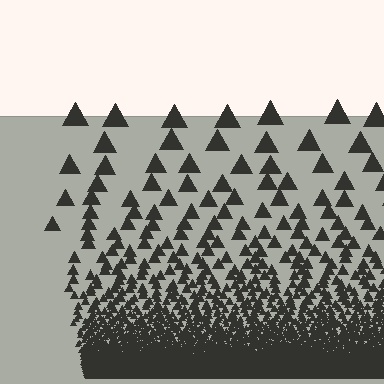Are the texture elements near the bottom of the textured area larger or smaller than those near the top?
Smaller. The gradient is inverted — elements near the bottom are smaller and denser.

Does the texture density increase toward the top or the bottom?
Density increases toward the bottom.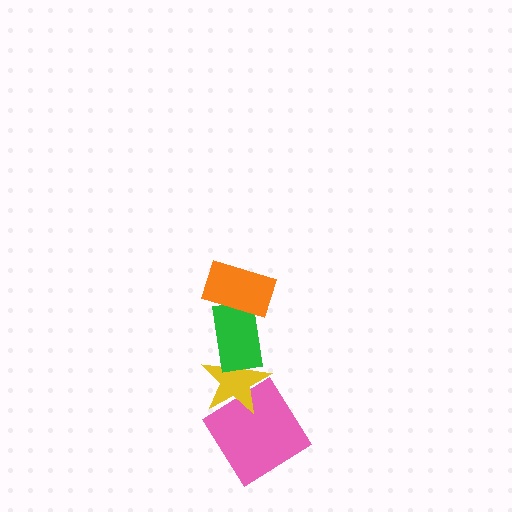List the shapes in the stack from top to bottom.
From top to bottom: the orange rectangle, the green rectangle, the yellow star, the pink diamond.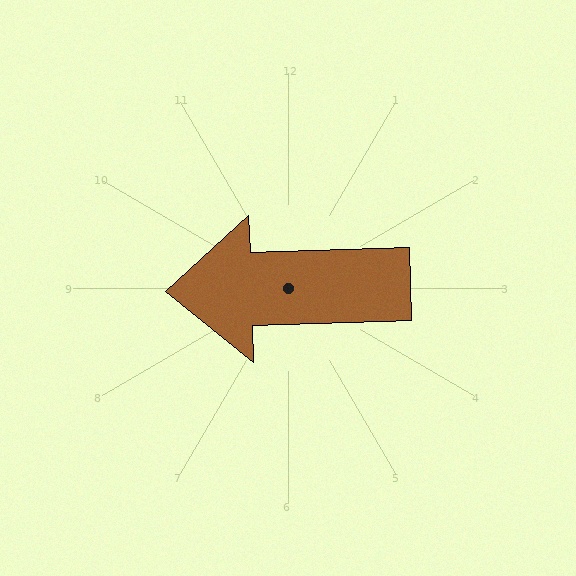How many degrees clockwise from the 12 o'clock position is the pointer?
Approximately 268 degrees.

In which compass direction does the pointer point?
West.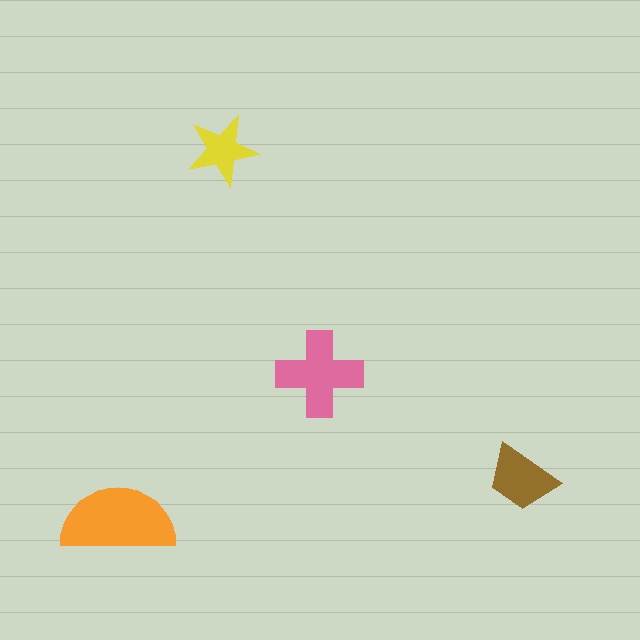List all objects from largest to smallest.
The orange semicircle, the pink cross, the brown trapezoid, the yellow star.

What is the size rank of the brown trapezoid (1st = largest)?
3rd.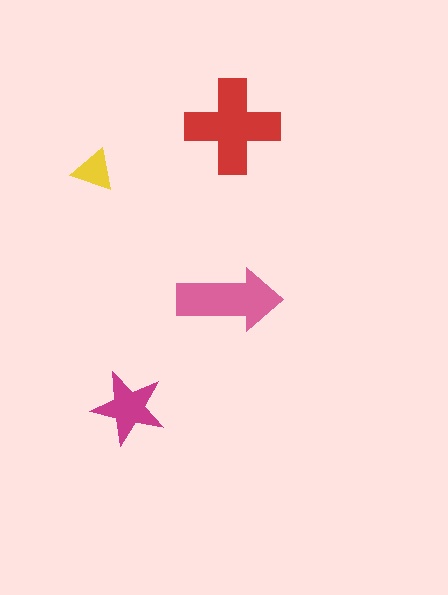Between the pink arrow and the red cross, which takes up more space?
The red cross.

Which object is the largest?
The red cross.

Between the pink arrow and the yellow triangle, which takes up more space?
The pink arrow.